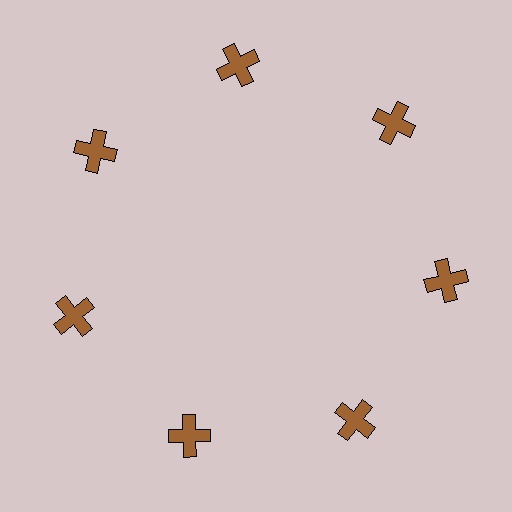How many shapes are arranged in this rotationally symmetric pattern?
There are 7 shapes, arranged in 7 groups of 1.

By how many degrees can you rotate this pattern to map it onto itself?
The pattern maps onto itself every 51 degrees of rotation.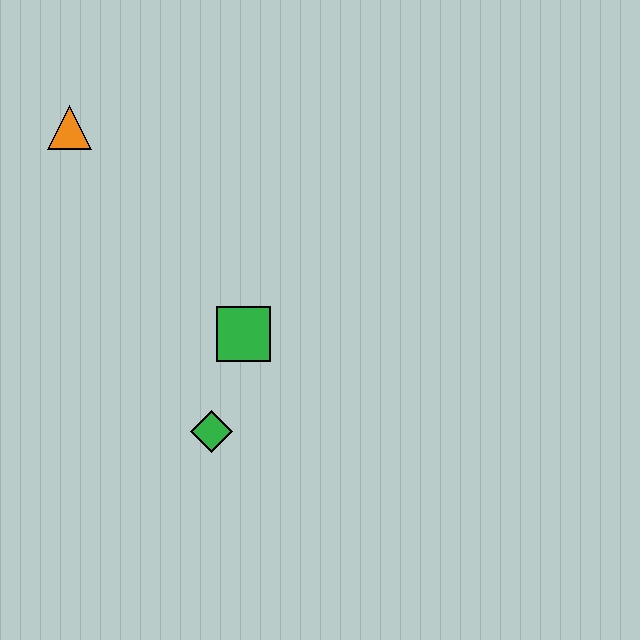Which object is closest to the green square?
The green diamond is closest to the green square.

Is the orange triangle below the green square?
No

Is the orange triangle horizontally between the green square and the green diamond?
No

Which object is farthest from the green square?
The orange triangle is farthest from the green square.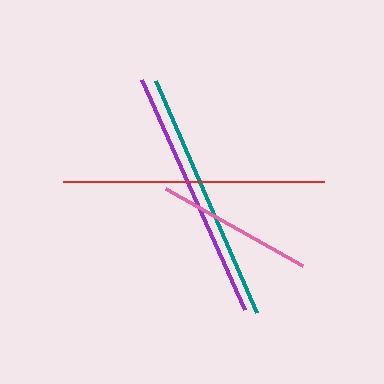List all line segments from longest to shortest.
From longest to shortest: red, teal, purple, pink.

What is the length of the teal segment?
The teal segment is approximately 253 pixels long.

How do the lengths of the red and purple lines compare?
The red and purple lines are approximately the same length.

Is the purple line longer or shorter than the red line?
The red line is longer than the purple line.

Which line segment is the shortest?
The pink line is the shortest at approximately 157 pixels.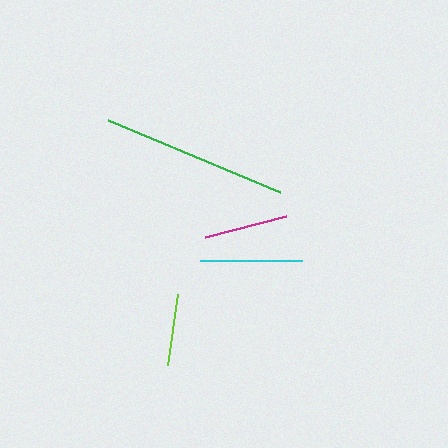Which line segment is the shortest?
The lime line is the shortest at approximately 72 pixels.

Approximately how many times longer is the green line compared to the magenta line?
The green line is approximately 2.2 times the length of the magenta line.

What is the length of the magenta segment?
The magenta segment is approximately 83 pixels long.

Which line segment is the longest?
The green line is the longest at approximately 186 pixels.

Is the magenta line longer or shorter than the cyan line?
The cyan line is longer than the magenta line.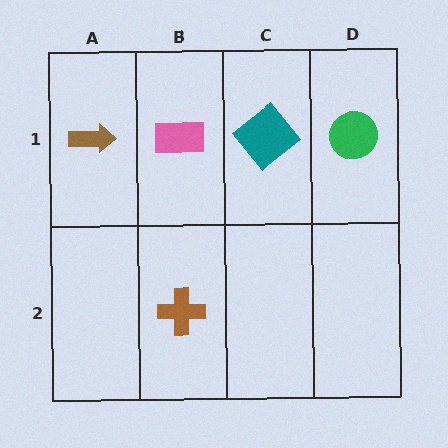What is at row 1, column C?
A teal diamond.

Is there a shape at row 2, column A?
No, that cell is empty.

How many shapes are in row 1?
4 shapes.